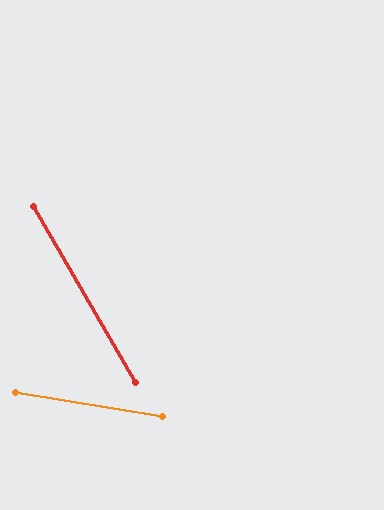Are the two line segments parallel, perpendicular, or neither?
Neither parallel nor perpendicular — they differ by about 51°.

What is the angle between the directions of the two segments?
Approximately 51 degrees.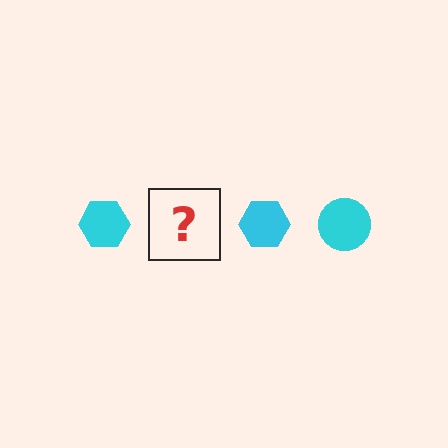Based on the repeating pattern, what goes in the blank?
The blank should be a cyan circle.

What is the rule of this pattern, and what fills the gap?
The rule is that the pattern cycles through hexagon, circle shapes in cyan. The gap should be filled with a cyan circle.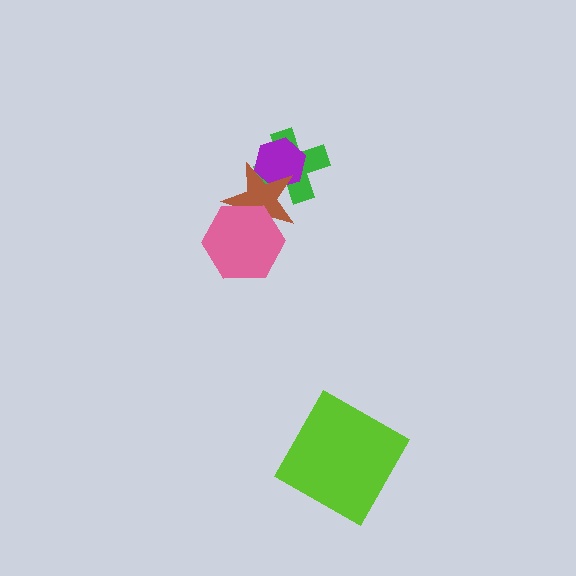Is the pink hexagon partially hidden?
No, no other shape covers it.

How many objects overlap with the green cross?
2 objects overlap with the green cross.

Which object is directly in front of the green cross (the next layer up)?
The purple hexagon is directly in front of the green cross.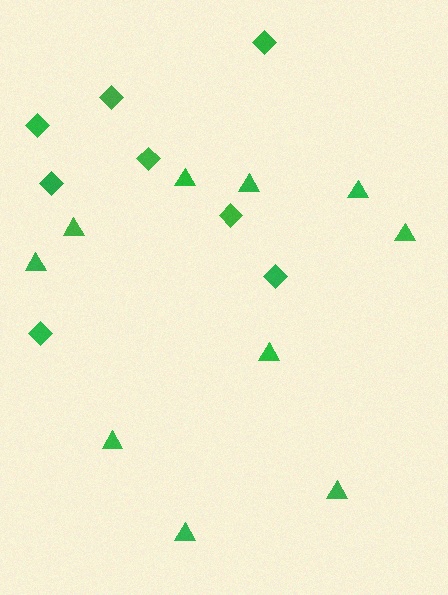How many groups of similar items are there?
There are 2 groups: one group of triangles (10) and one group of diamonds (8).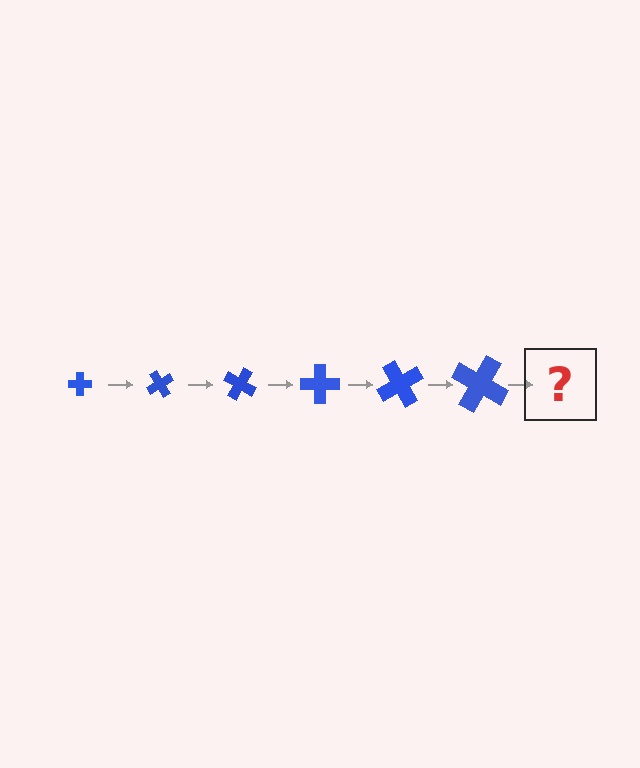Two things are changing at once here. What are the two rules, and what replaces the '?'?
The two rules are that the cross grows larger each step and it rotates 60 degrees each step. The '?' should be a cross, larger than the previous one and rotated 360 degrees from the start.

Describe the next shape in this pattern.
It should be a cross, larger than the previous one and rotated 360 degrees from the start.